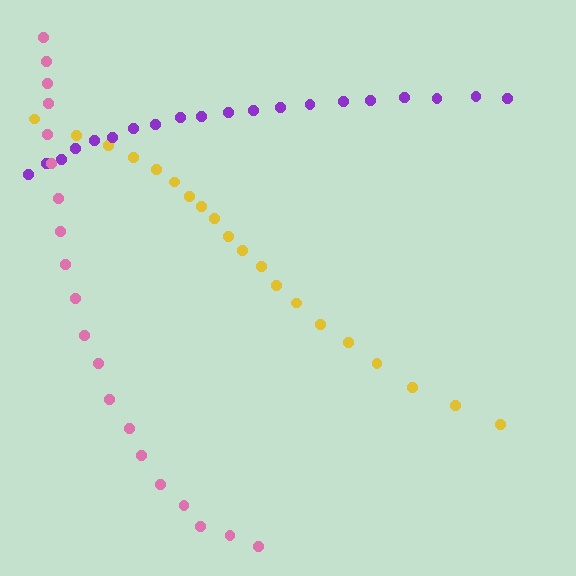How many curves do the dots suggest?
There are 3 distinct paths.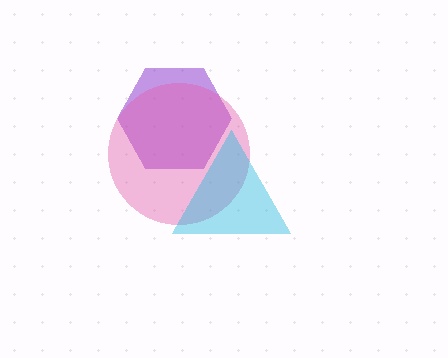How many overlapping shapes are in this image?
There are 3 overlapping shapes in the image.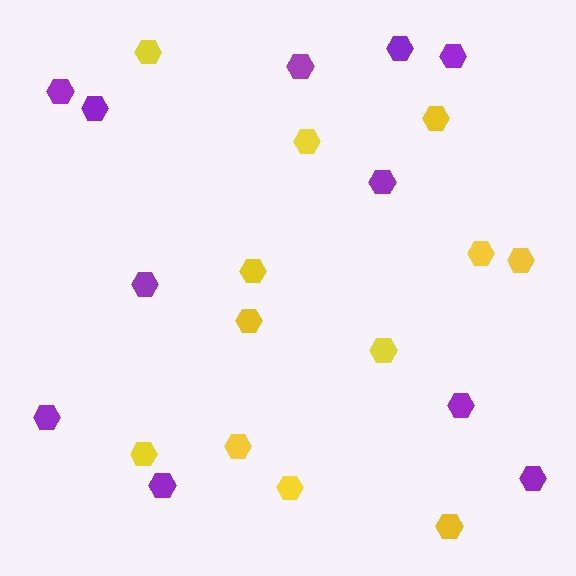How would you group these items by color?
There are 2 groups: one group of purple hexagons (11) and one group of yellow hexagons (12).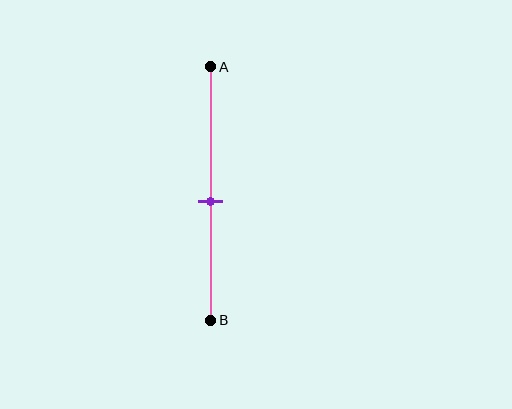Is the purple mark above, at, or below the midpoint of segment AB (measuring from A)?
The purple mark is below the midpoint of segment AB.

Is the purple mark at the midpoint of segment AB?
No, the mark is at about 55% from A, not at the 50% midpoint.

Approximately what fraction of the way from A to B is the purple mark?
The purple mark is approximately 55% of the way from A to B.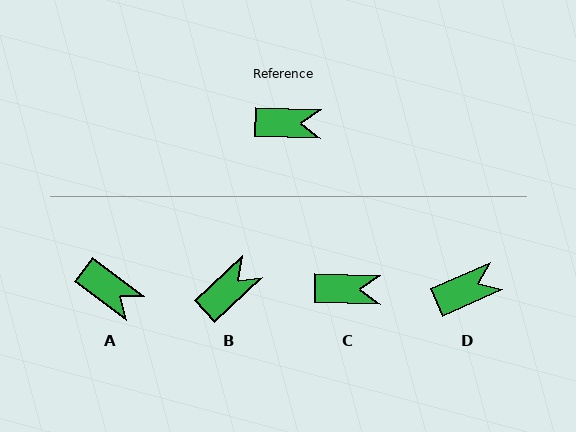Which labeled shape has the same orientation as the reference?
C.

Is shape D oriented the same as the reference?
No, it is off by about 26 degrees.